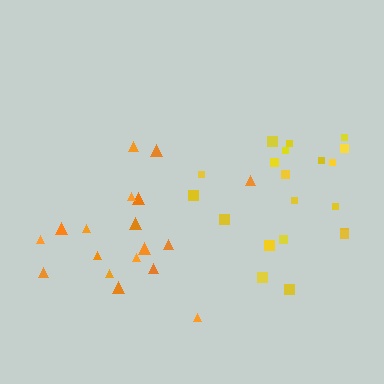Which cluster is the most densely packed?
Orange.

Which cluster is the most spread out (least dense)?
Yellow.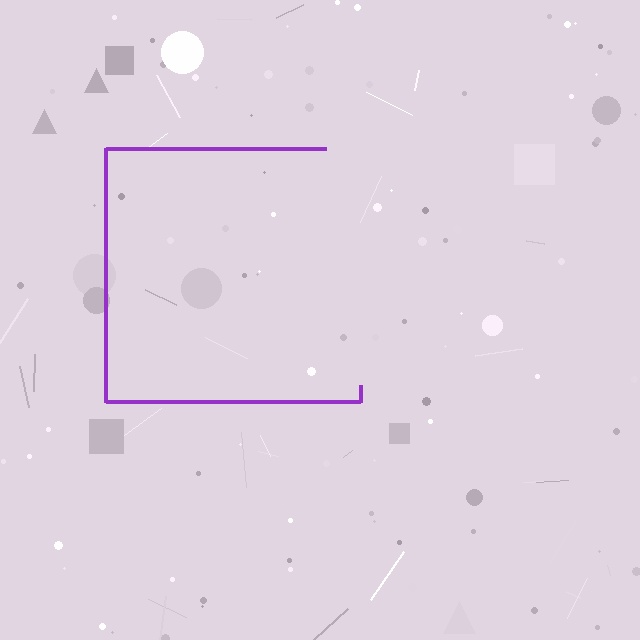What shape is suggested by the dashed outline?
The dashed outline suggests a square.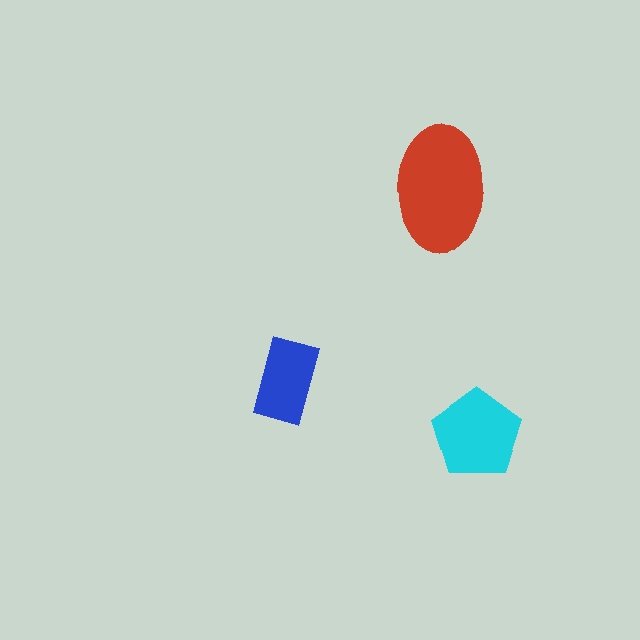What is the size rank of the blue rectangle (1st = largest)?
3rd.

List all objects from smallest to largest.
The blue rectangle, the cyan pentagon, the red ellipse.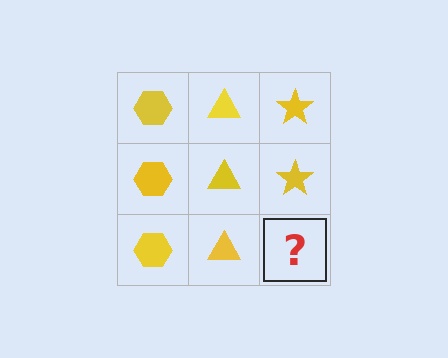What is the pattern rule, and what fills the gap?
The rule is that each column has a consistent shape. The gap should be filled with a yellow star.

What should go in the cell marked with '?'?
The missing cell should contain a yellow star.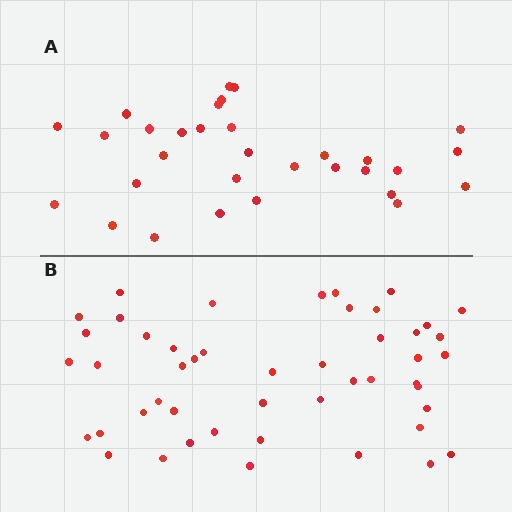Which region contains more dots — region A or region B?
Region B (the bottom region) has more dots.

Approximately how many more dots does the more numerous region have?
Region B has approximately 15 more dots than region A.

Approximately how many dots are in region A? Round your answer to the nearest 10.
About 30 dots. (The exact count is 31, which rounds to 30.)